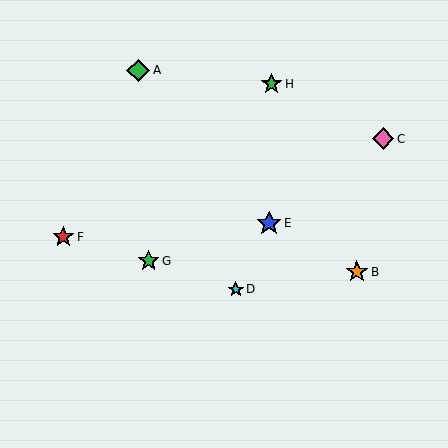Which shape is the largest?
The blue star (labeled E) is the largest.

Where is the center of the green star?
The center of the green star is at (149, 261).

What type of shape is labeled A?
Shape A is a green diamond.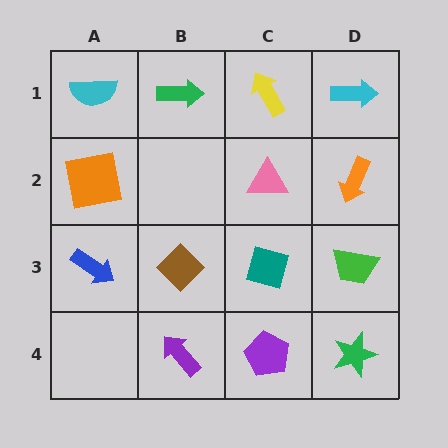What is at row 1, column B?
A green arrow.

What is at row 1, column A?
A cyan semicircle.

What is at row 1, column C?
A yellow arrow.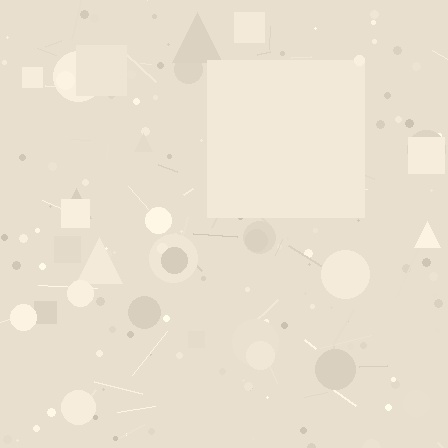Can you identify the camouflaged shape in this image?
The camouflaged shape is a square.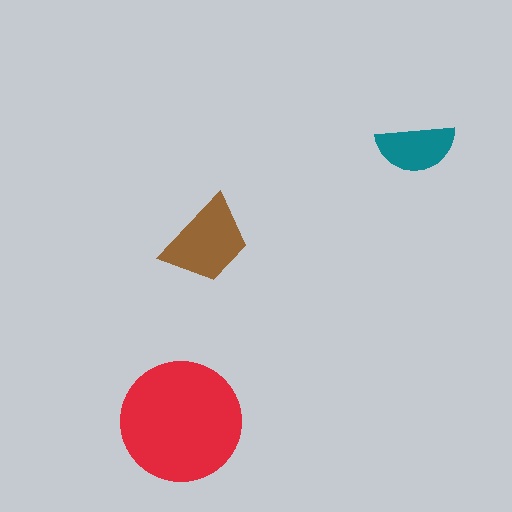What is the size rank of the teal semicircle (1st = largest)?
3rd.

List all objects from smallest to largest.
The teal semicircle, the brown trapezoid, the red circle.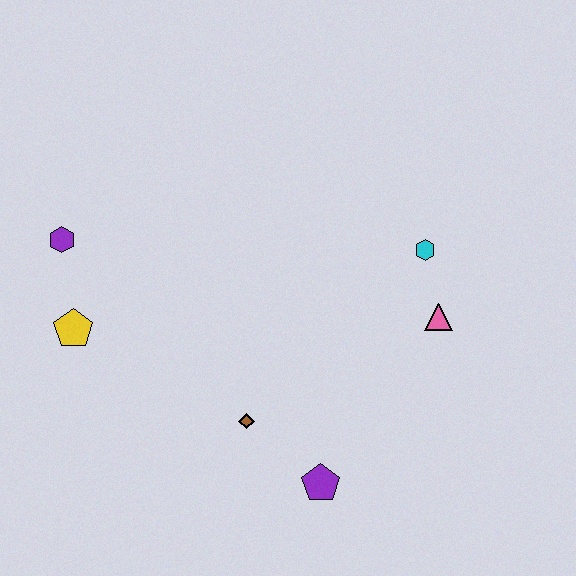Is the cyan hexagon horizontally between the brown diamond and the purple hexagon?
No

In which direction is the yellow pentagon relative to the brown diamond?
The yellow pentagon is to the left of the brown diamond.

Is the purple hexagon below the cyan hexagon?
No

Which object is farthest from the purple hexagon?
The pink triangle is farthest from the purple hexagon.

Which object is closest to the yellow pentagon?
The purple hexagon is closest to the yellow pentagon.